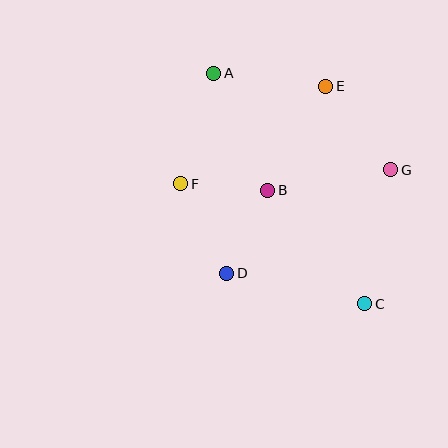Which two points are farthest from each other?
Points A and C are farthest from each other.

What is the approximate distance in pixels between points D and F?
The distance between D and F is approximately 101 pixels.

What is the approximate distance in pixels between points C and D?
The distance between C and D is approximately 141 pixels.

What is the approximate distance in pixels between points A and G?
The distance between A and G is approximately 202 pixels.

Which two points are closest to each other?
Points B and F are closest to each other.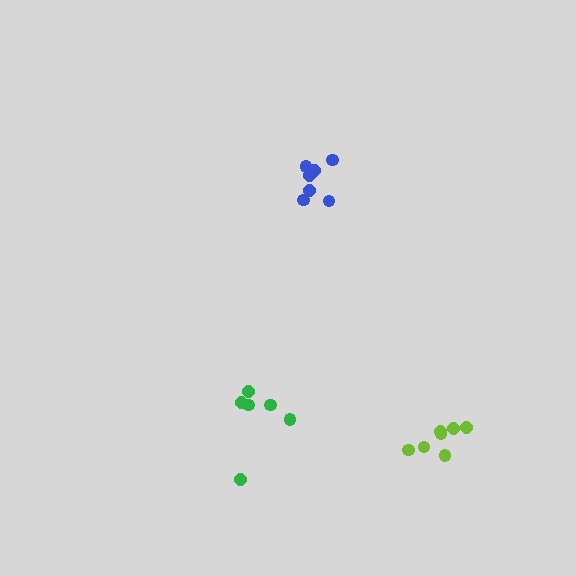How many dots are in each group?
Group 1: 7 dots, Group 2: 7 dots, Group 3: 6 dots (20 total).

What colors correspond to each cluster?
The clusters are colored: lime, blue, green.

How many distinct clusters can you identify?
There are 3 distinct clusters.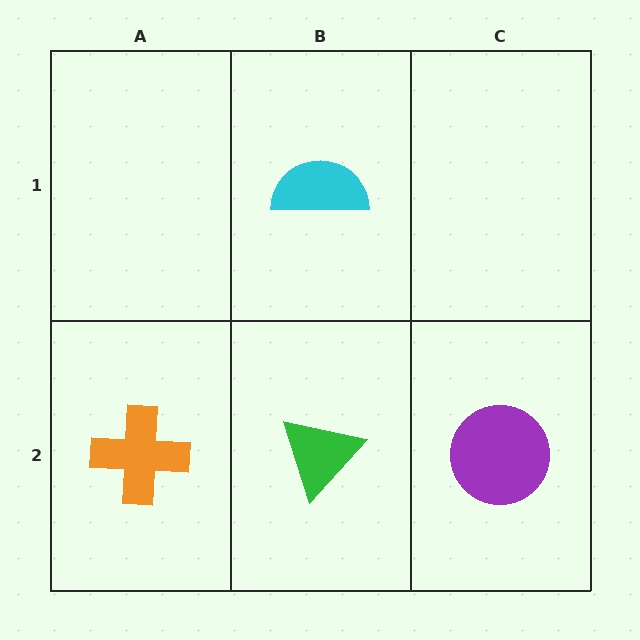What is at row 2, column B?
A green triangle.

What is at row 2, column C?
A purple circle.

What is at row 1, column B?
A cyan semicircle.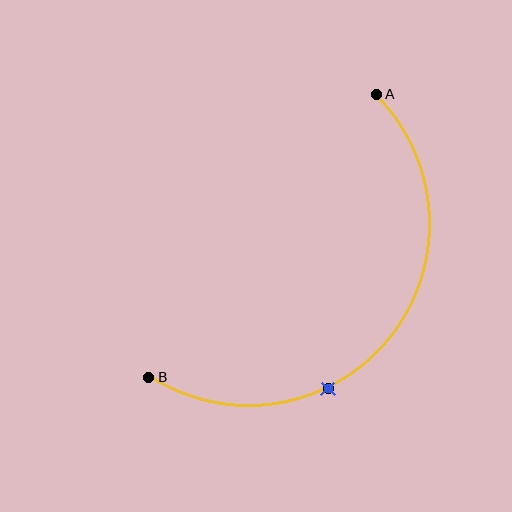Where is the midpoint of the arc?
The arc midpoint is the point on the curve farthest from the straight line joining A and B. It sits below and to the right of that line.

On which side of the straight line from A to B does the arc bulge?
The arc bulges below and to the right of the straight line connecting A and B.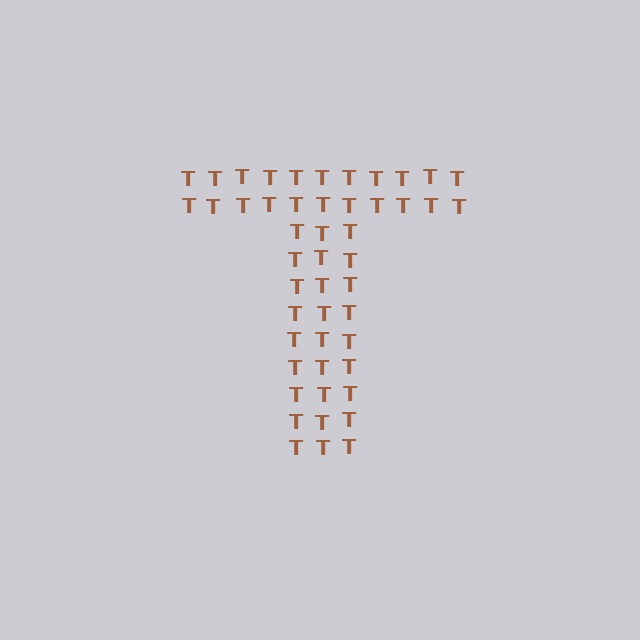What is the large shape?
The large shape is the letter T.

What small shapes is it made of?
It is made of small letter T's.